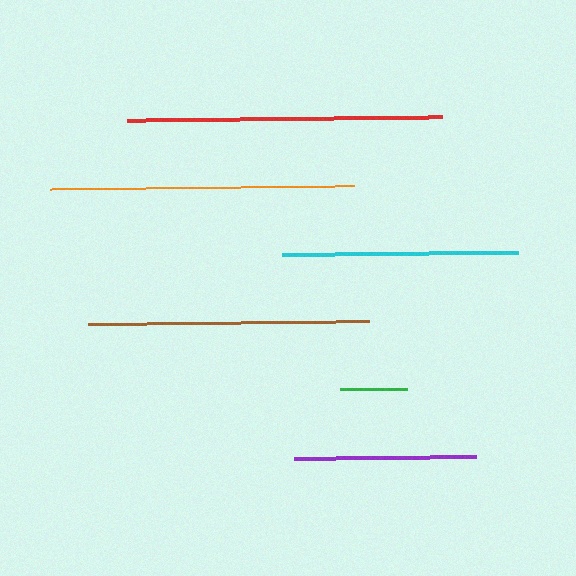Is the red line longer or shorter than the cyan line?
The red line is longer than the cyan line.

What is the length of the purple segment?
The purple segment is approximately 182 pixels long.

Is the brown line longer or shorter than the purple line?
The brown line is longer than the purple line.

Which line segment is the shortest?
The green line is the shortest at approximately 67 pixels.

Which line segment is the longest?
The red line is the longest at approximately 316 pixels.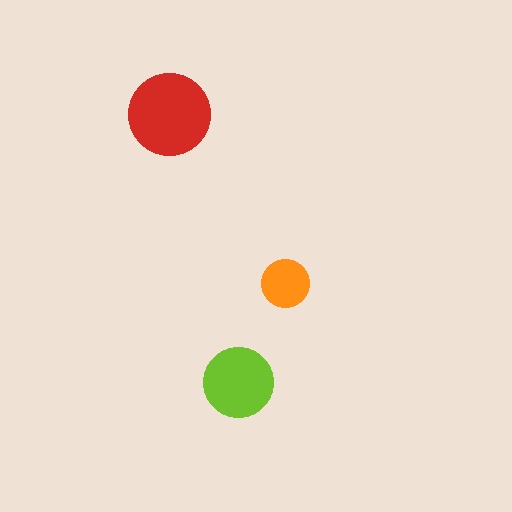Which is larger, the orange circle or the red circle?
The red one.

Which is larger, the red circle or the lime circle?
The red one.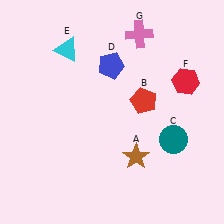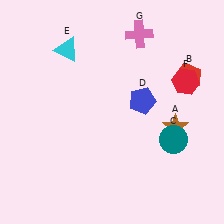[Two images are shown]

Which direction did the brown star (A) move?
The brown star (A) moved right.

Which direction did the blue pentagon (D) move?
The blue pentagon (D) moved down.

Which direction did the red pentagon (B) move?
The red pentagon (B) moved right.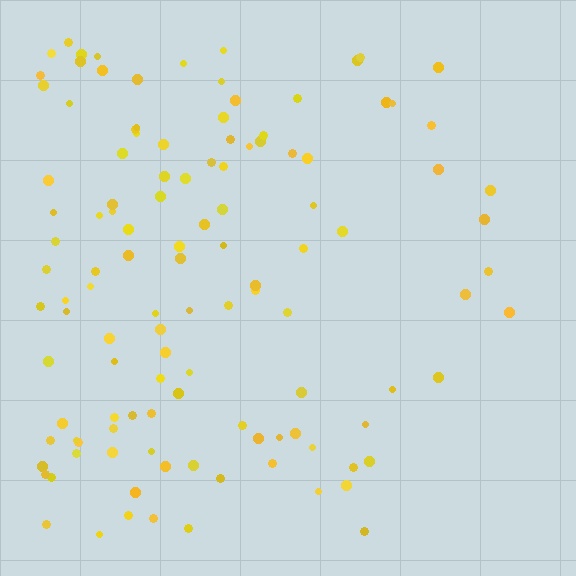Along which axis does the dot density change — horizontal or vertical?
Horizontal.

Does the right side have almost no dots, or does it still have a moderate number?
Still a moderate number, just noticeably fewer than the left.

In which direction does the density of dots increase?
From right to left, with the left side densest.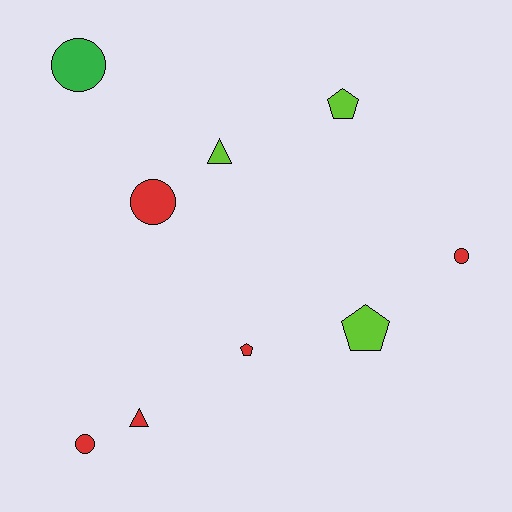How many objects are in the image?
There are 9 objects.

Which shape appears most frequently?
Circle, with 4 objects.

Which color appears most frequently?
Red, with 5 objects.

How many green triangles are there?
There are no green triangles.